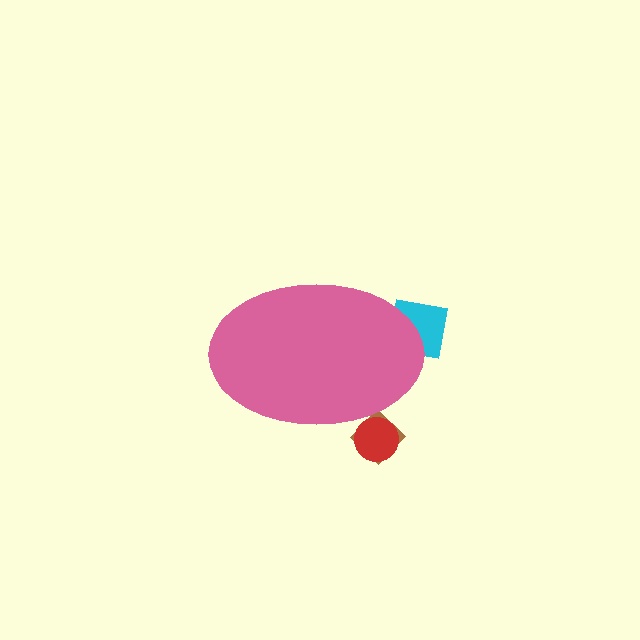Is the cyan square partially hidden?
Yes, the cyan square is partially hidden behind the pink ellipse.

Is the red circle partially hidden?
Yes, the red circle is partially hidden behind the pink ellipse.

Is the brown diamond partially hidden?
Yes, the brown diamond is partially hidden behind the pink ellipse.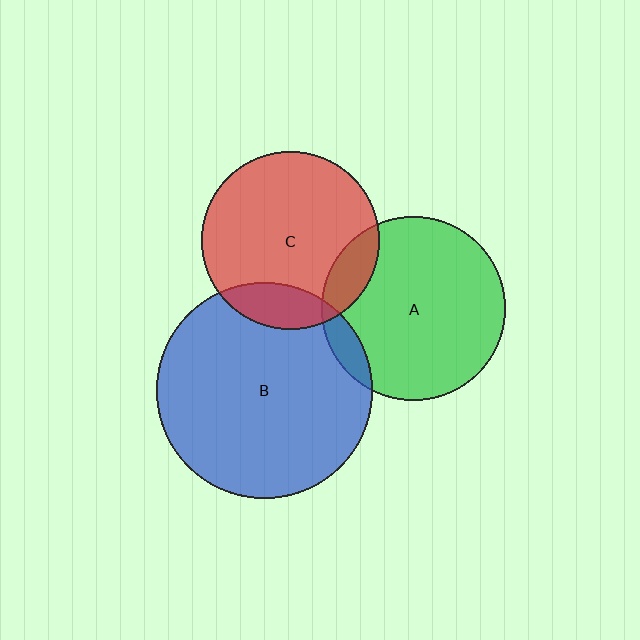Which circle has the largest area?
Circle B (blue).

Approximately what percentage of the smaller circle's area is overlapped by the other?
Approximately 10%.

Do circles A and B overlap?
Yes.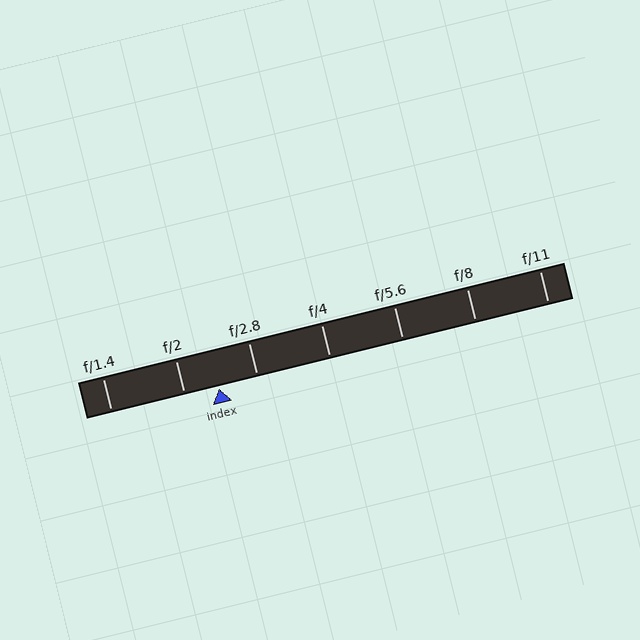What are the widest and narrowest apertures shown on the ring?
The widest aperture shown is f/1.4 and the narrowest is f/11.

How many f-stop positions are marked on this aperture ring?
There are 7 f-stop positions marked.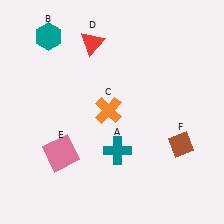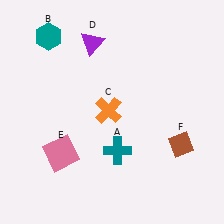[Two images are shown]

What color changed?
The triangle (D) changed from red in Image 1 to purple in Image 2.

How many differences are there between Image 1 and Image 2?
There is 1 difference between the two images.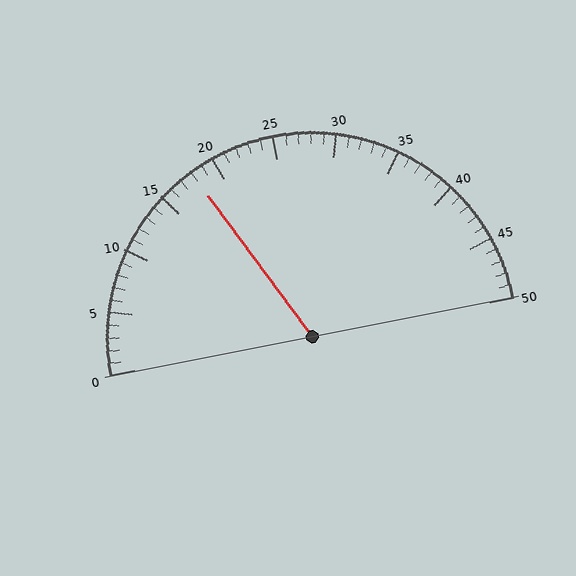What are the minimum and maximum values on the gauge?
The gauge ranges from 0 to 50.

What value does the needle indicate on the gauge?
The needle indicates approximately 18.